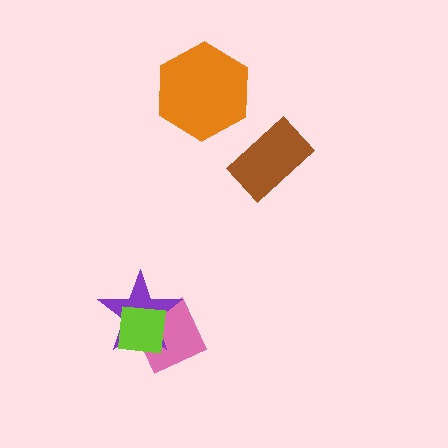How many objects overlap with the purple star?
2 objects overlap with the purple star.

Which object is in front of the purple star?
The lime square is in front of the purple star.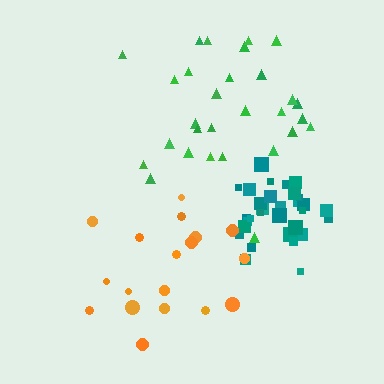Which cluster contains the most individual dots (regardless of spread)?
Teal (31).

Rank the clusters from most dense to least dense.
teal, green, orange.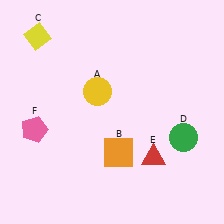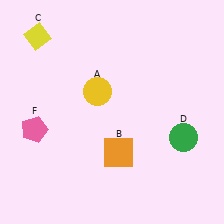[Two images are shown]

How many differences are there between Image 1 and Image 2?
There is 1 difference between the two images.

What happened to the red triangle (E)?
The red triangle (E) was removed in Image 2. It was in the bottom-right area of Image 1.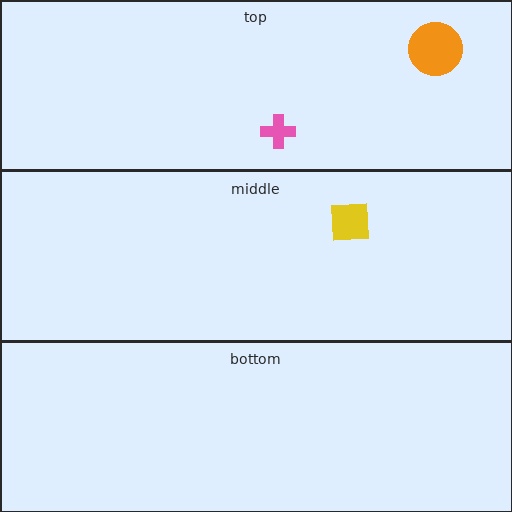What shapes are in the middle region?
The yellow square.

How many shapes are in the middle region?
1.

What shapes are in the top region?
The pink cross, the orange circle.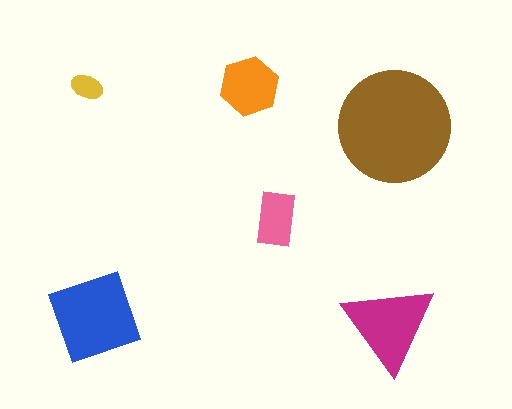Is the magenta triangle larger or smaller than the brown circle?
Smaller.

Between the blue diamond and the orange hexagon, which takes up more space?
The blue diamond.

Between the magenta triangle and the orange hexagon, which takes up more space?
The magenta triangle.